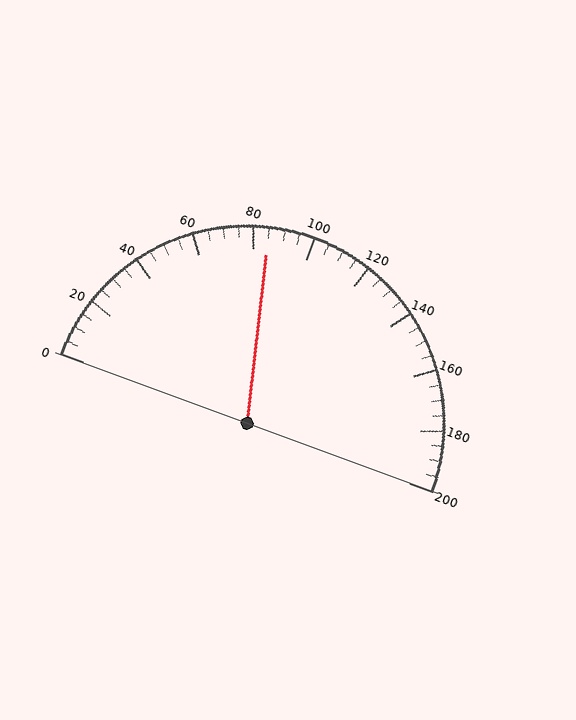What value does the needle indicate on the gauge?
The needle indicates approximately 85.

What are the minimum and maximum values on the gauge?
The gauge ranges from 0 to 200.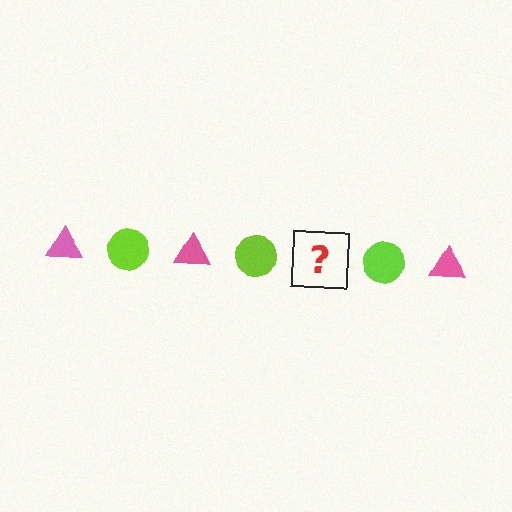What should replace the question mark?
The question mark should be replaced with a pink triangle.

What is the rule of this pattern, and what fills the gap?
The rule is that the pattern alternates between pink triangle and lime circle. The gap should be filled with a pink triangle.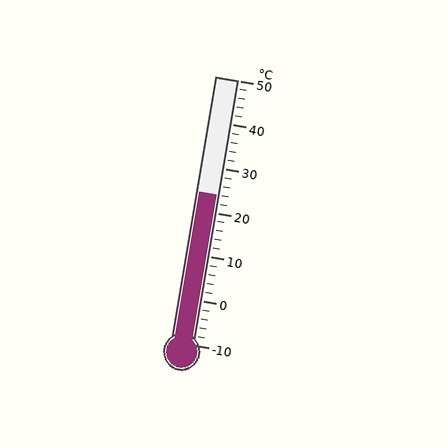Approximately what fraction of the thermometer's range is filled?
The thermometer is filled to approximately 55% of its range.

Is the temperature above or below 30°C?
The temperature is below 30°C.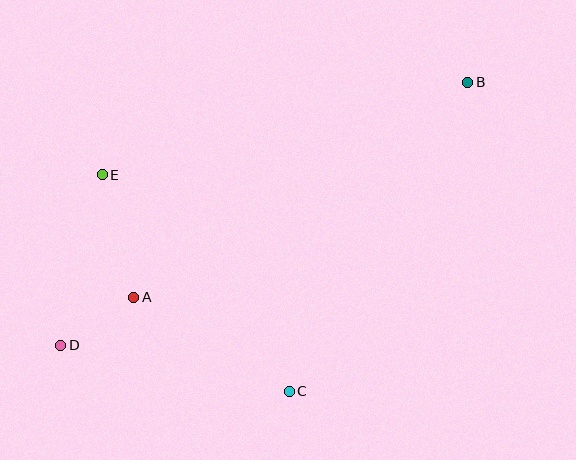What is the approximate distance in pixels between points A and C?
The distance between A and C is approximately 182 pixels.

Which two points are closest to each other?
Points A and D are closest to each other.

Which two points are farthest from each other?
Points B and D are farthest from each other.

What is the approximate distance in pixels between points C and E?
The distance between C and E is approximately 286 pixels.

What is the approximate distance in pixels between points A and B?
The distance between A and B is approximately 397 pixels.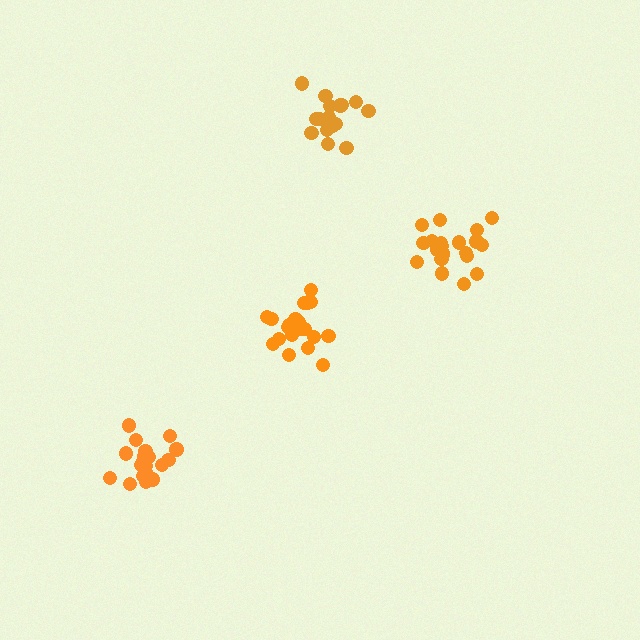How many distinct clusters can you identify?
There are 4 distinct clusters.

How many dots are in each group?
Group 1: 20 dots, Group 2: 21 dots, Group 3: 16 dots, Group 4: 20 dots (77 total).